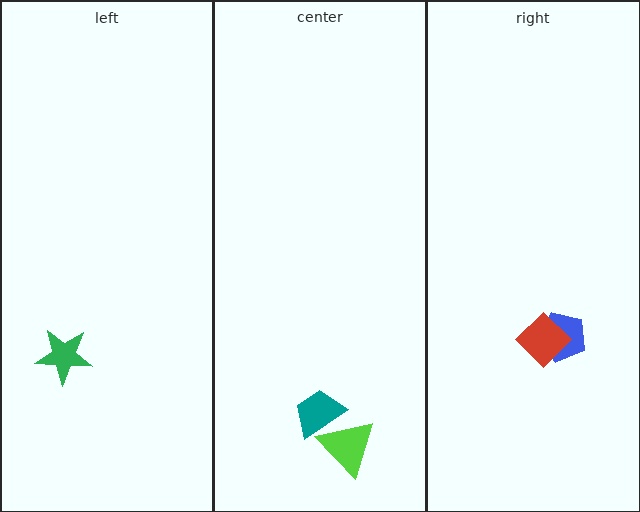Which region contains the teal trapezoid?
The center region.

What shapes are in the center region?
The lime triangle, the teal trapezoid.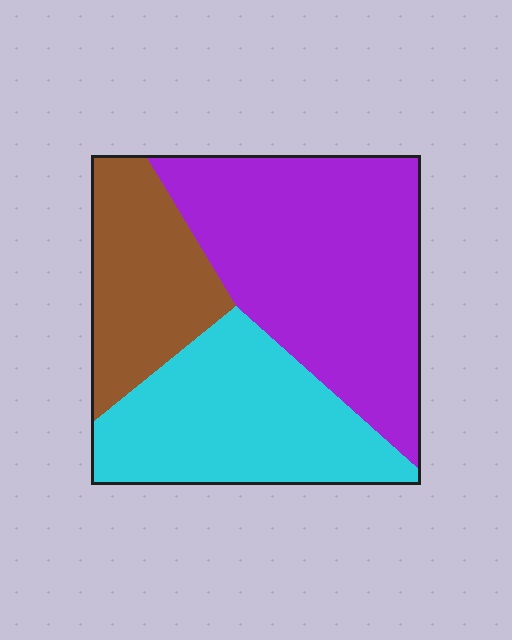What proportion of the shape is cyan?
Cyan takes up about one third (1/3) of the shape.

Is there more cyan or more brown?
Cyan.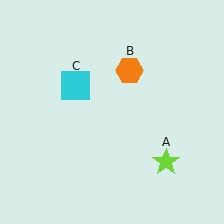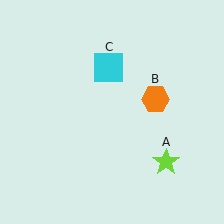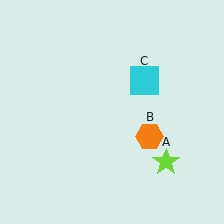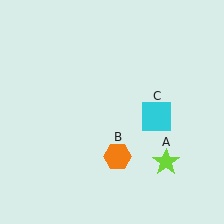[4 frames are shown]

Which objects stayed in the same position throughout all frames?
Lime star (object A) remained stationary.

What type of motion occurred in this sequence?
The orange hexagon (object B), cyan square (object C) rotated clockwise around the center of the scene.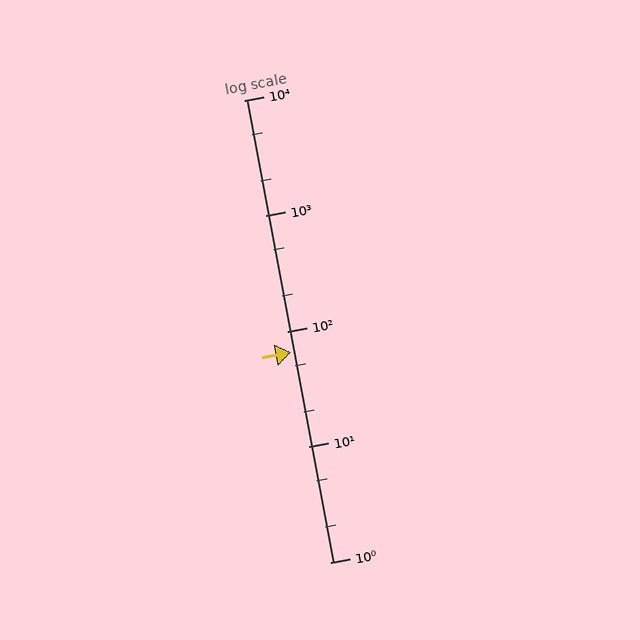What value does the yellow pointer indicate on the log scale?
The pointer indicates approximately 65.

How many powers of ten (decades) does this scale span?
The scale spans 4 decades, from 1 to 10000.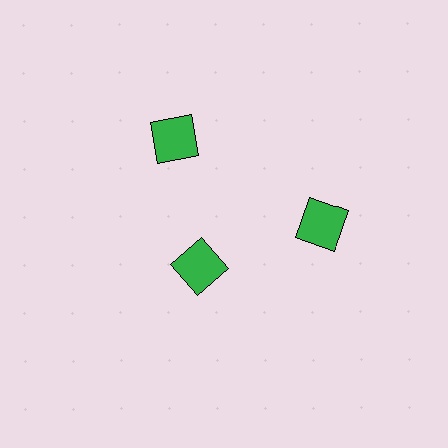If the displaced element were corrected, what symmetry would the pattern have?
It would have 3-fold rotational symmetry — the pattern would map onto itself every 120 degrees.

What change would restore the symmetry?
The symmetry would be restored by moving it outward, back onto the ring so that all 3 squares sit at equal angles and equal distance from the center.